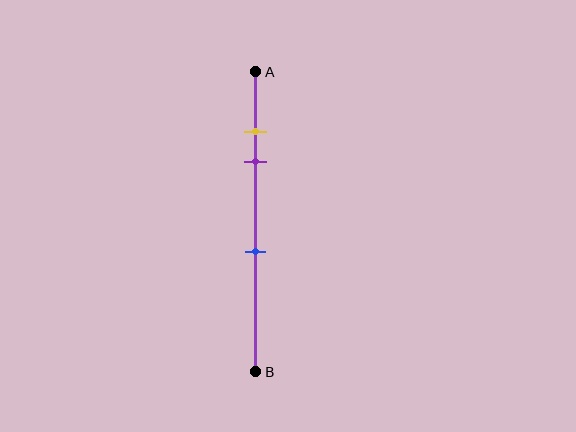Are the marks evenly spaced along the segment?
No, the marks are not evenly spaced.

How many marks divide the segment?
There are 3 marks dividing the segment.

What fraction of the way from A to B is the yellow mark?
The yellow mark is approximately 20% (0.2) of the way from A to B.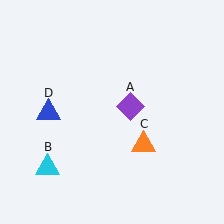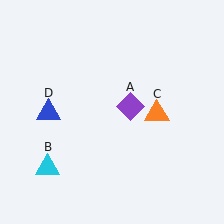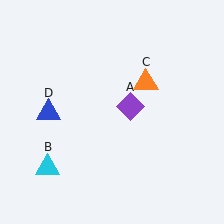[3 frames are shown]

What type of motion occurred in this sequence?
The orange triangle (object C) rotated counterclockwise around the center of the scene.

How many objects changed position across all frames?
1 object changed position: orange triangle (object C).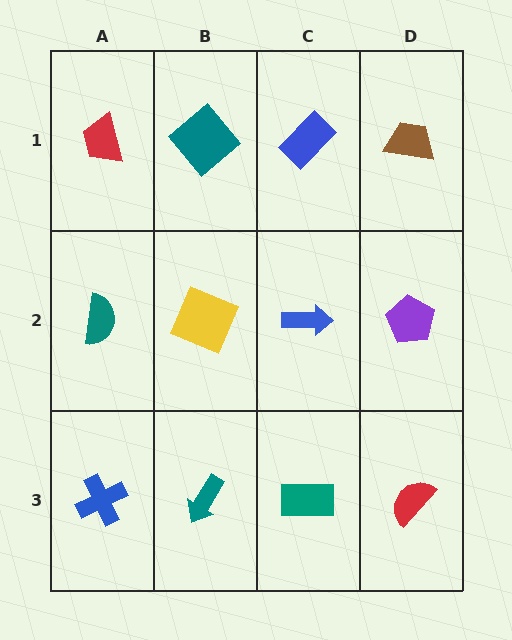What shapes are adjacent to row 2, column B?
A teal diamond (row 1, column B), a teal arrow (row 3, column B), a teal semicircle (row 2, column A), a blue arrow (row 2, column C).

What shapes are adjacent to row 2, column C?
A blue rectangle (row 1, column C), a teal rectangle (row 3, column C), a yellow square (row 2, column B), a purple pentagon (row 2, column D).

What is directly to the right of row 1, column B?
A blue rectangle.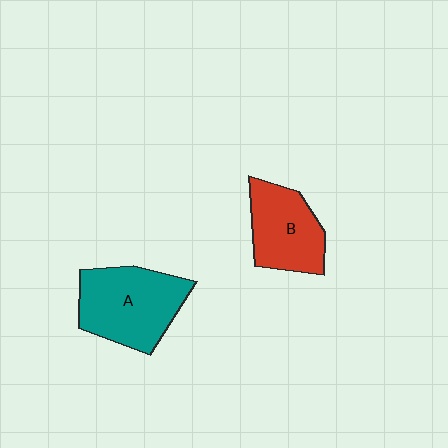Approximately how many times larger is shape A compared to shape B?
Approximately 1.3 times.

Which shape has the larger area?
Shape A (teal).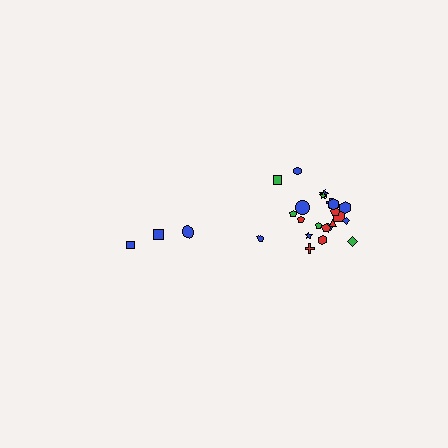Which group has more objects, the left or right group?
The right group.